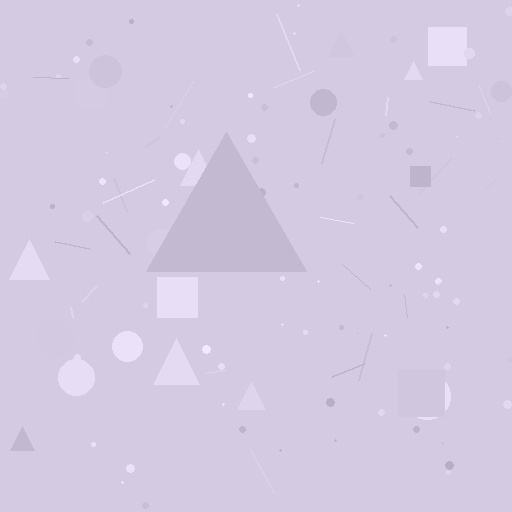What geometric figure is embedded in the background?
A triangle is embedded in the background.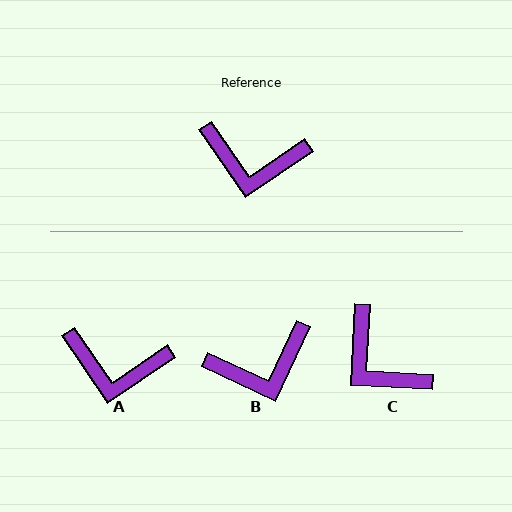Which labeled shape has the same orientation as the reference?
A.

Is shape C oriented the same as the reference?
No, it is off by about 37 degrees.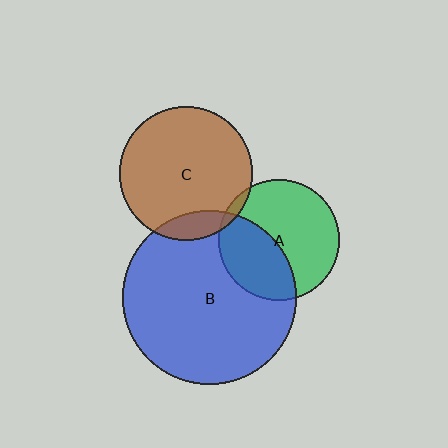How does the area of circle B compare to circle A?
Approximately 2.1 times.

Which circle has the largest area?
Circle B (blue).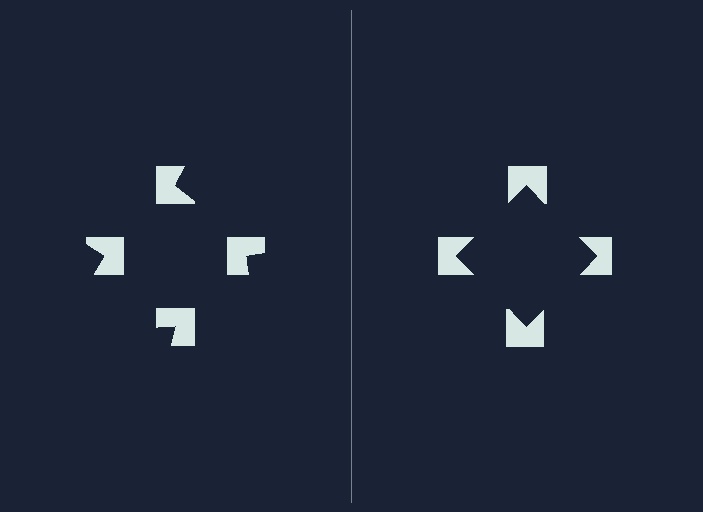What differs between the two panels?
The notched squares are positioned identically on both sides; only the wedge orientations differ. On the right they align to a square; on the left they are misaligned.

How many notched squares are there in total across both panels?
8 — 4 on each side.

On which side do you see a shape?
An illusory square appears on the right side. On the left side the wedge cuts are rotated, so no coherent shape forms.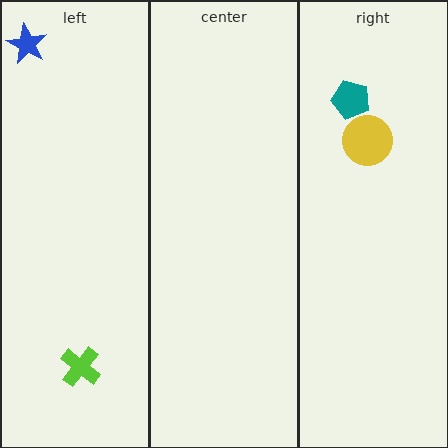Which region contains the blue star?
The left region.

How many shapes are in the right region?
2.